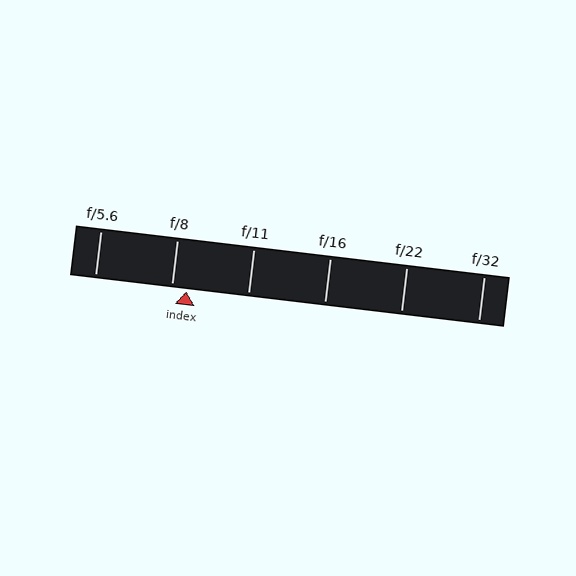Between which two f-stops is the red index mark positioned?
The index mark is between f/8 and f/11.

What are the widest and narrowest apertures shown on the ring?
The widest aperture shown is f/5.6 and the narrowest is f/32.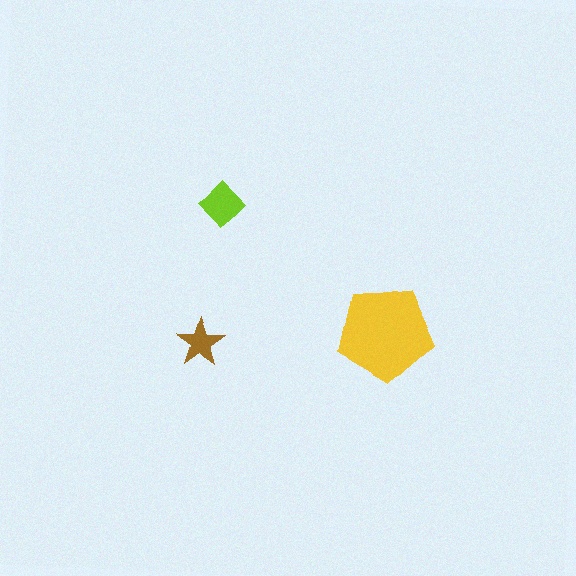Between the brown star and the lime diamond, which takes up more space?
The lime diamond.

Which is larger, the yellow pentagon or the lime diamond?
The yellow pentagon.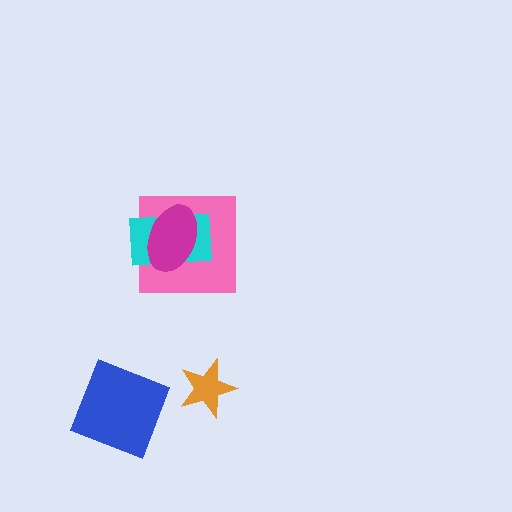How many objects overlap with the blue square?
0 objects overlap with the blue square.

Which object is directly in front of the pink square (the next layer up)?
The cyan rectangle is directly in front of the pink square.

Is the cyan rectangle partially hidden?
Yes, it is partially covered by another shape.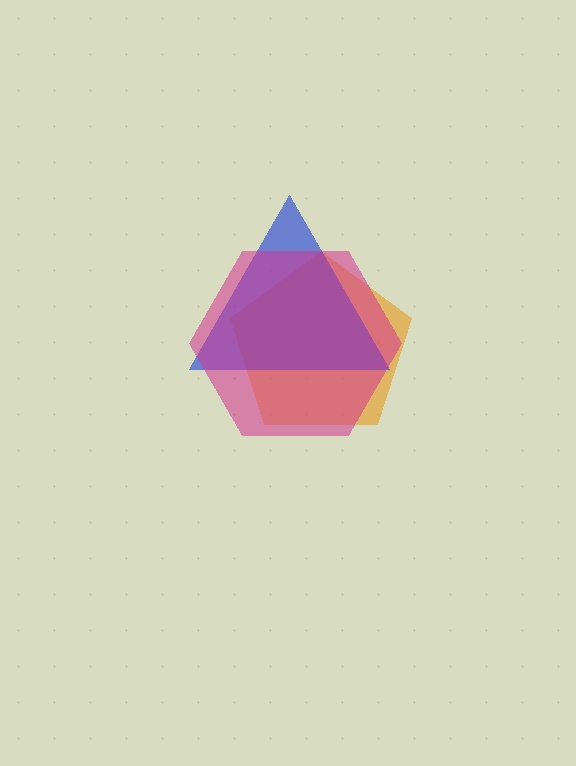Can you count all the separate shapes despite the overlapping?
Yes, there are 3 separate shapes.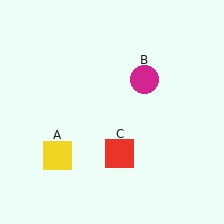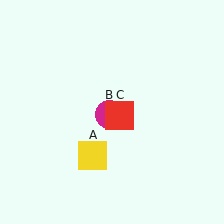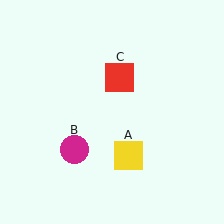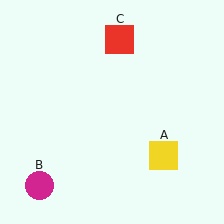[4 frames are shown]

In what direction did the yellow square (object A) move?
The yellow square (object A) moved right.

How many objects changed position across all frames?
3 objects changed position: yellow square (object A), magenta circle (object B), red square (object C).